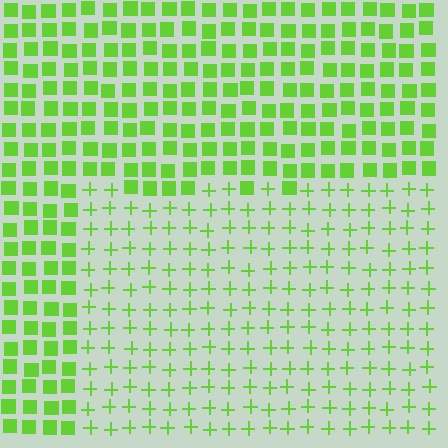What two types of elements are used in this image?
The image uses plus signs inside the rectangle region and squares outside it.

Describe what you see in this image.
The image is filled with small lime elements arranged in a uniform grid. A rectangle-shaped region contains plus signs, while the surrounding area contains squares. The boundary is defined purely by the change in element shape.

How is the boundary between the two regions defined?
The boundary is defined by a change in element shape: plus signs inside vs. squares outside. All elements share the same color and spacing.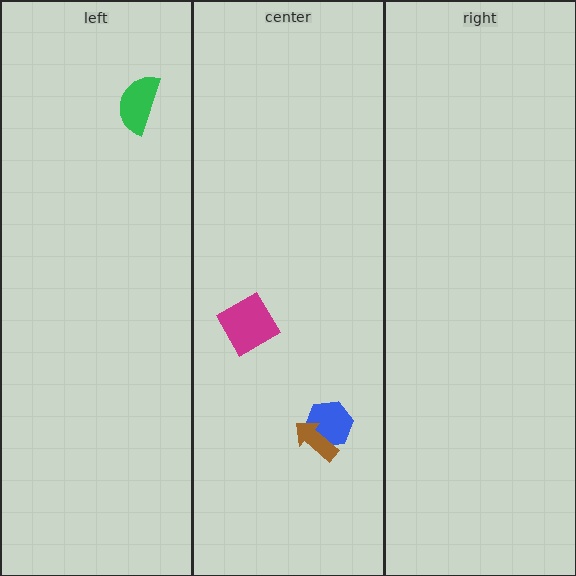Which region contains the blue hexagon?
The center region.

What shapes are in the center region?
The magenta diamond, the blue hexagon, the brown arrow.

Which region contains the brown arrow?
The center region.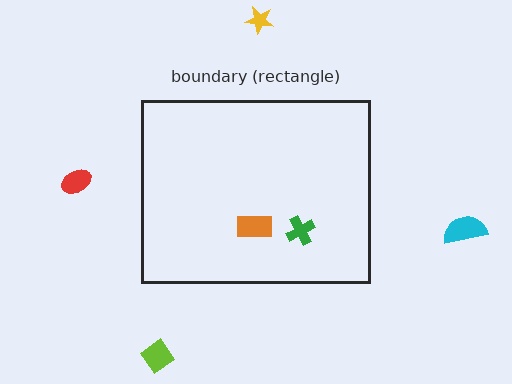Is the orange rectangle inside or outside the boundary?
Inside.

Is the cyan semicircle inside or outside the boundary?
Outside.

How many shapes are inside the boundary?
2 inside, 4 outside.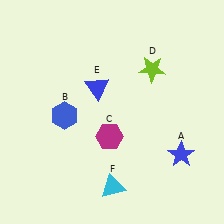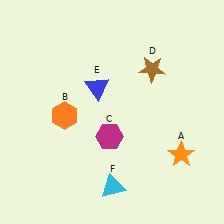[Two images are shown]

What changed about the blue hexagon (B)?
In Image 1, B is blue. In Image 2, it changed to orange.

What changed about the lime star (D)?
In Image 1, D is lime. In Image 2, it changed to brown.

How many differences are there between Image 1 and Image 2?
There are 3 differences between the two images.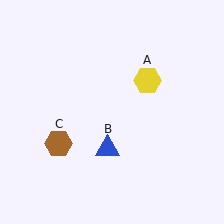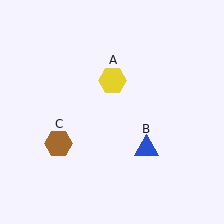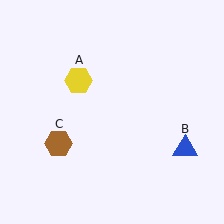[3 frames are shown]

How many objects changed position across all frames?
2 objects changed position: yellow hexagon (object A), blue triangle (object B).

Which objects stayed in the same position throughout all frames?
Brown hexagon (object C) remained stationary.